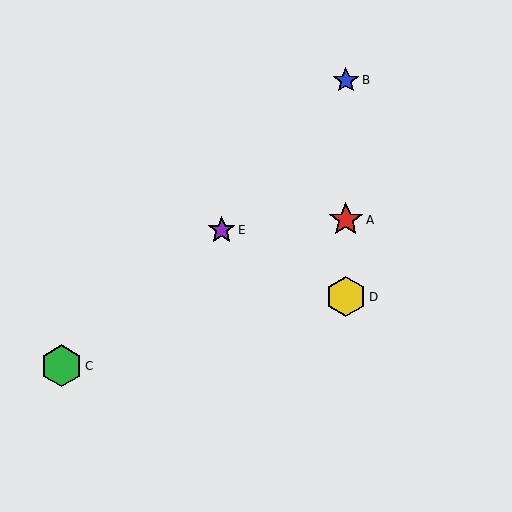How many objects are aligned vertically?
3 objects (A, B, D) are aligned vertically.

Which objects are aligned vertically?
Objects A, B, D are aligned vertically.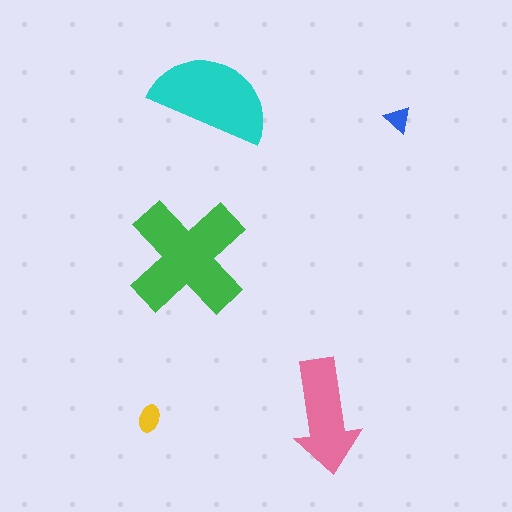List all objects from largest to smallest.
The green cross, the cyan semicircle, the pink arrow, the yellow ellipse, the blue triangle.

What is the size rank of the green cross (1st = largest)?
1st.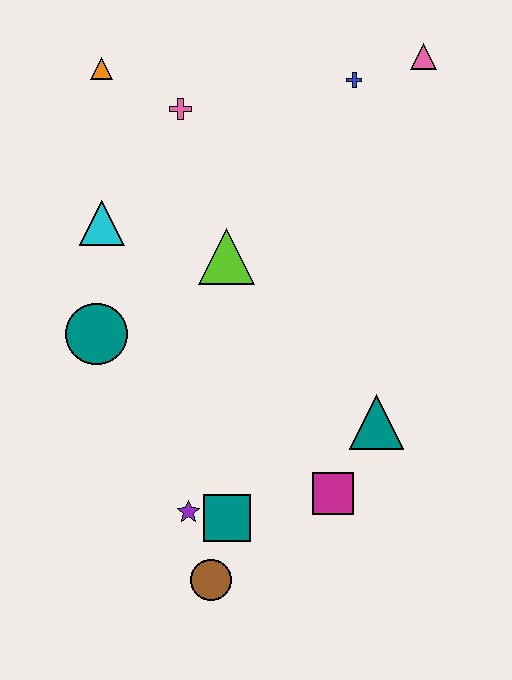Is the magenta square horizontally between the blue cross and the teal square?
Yes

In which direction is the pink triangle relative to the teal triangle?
The pink triangle is above the teal triangle.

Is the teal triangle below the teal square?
No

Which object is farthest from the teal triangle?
The orange triangle is farthest from the teal triangle.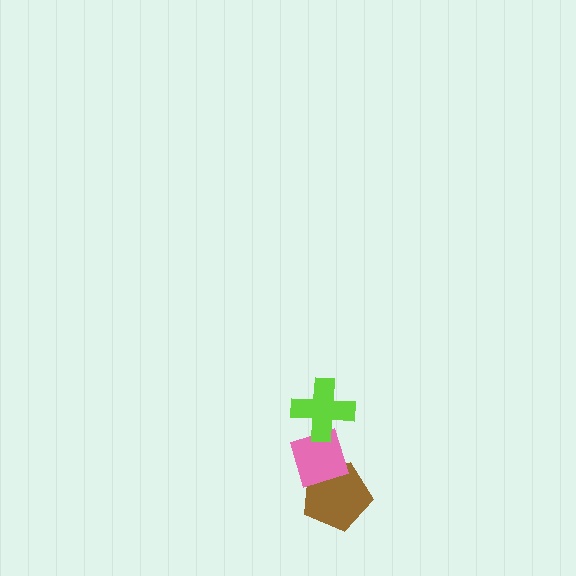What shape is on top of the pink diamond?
The lime cross is on top of the pink diamond.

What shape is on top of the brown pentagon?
The pink diamond is on top of the brown pentagon.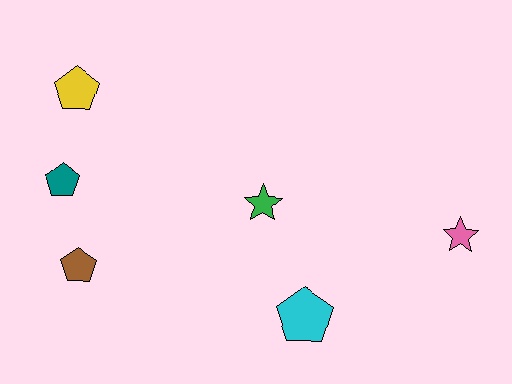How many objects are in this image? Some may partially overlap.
There are 6 objects.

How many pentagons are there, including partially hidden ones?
There are 4 pentagons.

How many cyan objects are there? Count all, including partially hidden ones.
There is 1 cyan object.